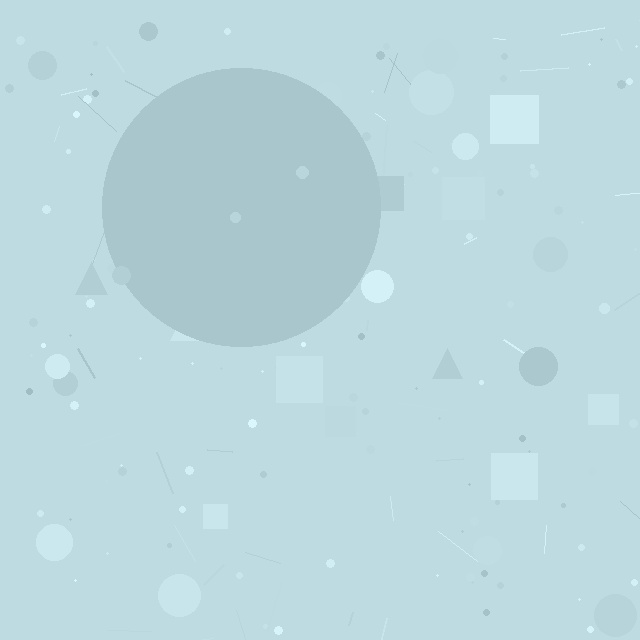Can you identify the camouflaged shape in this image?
The camouflaged shape is a circle.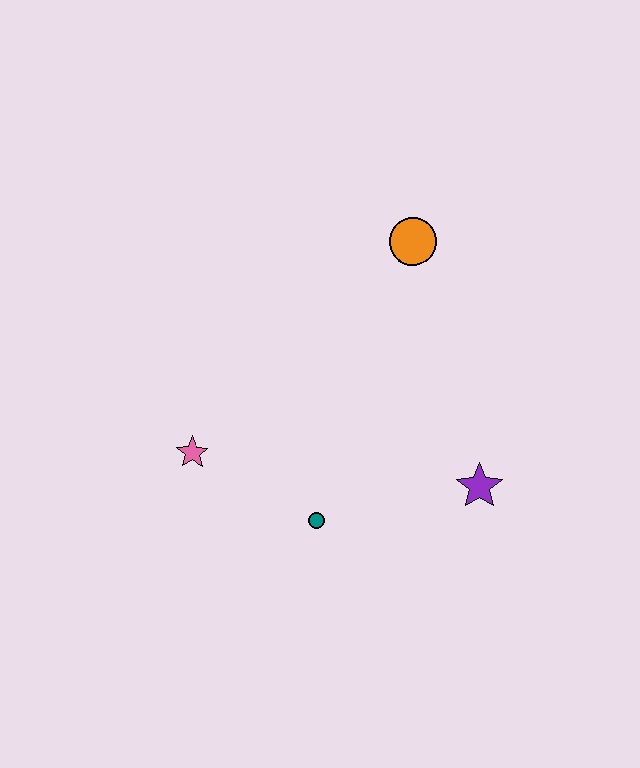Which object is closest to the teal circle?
The pink star is closest to the teal circle.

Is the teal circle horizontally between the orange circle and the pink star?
Yes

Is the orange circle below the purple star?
No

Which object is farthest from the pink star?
The orange circle is farthest from the pink star.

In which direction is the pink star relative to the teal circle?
The pink star is to the left of the teal circle.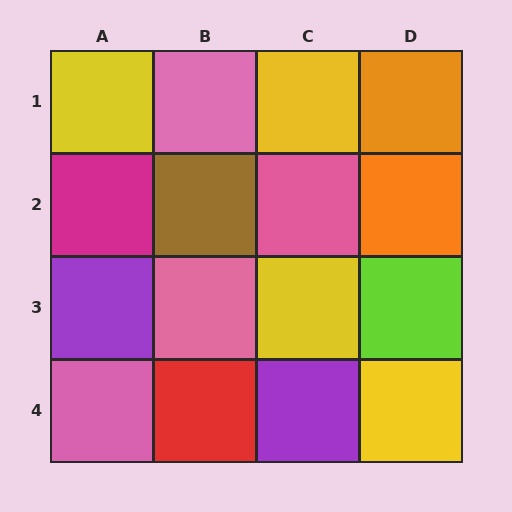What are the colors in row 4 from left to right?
Pink, red, purple, yellow.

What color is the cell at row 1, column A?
Yellow.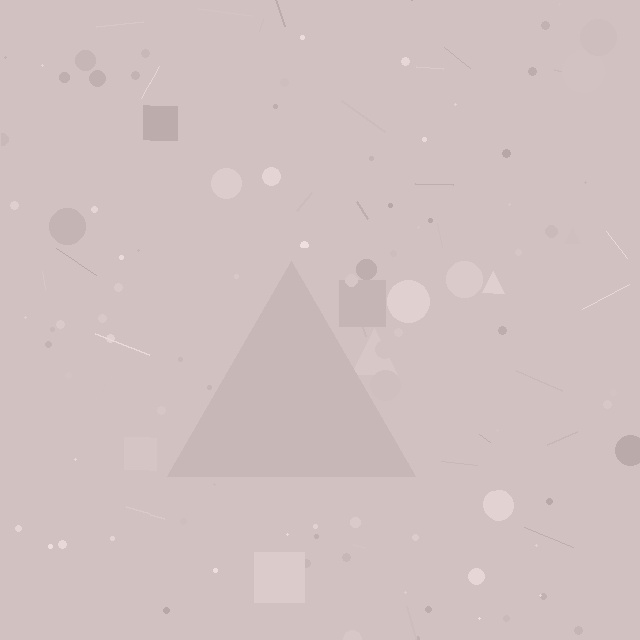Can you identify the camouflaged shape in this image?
The camouflaged shape is a triangle.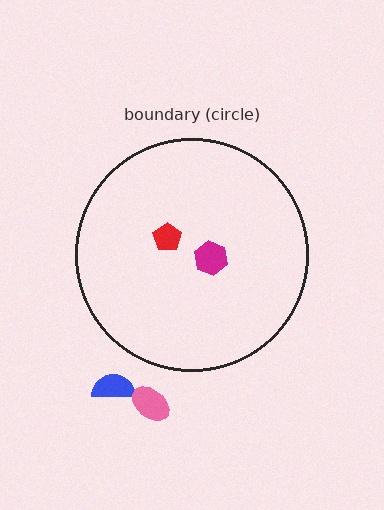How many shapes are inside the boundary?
2 inside, 2 outside.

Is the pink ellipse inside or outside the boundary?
Outside.